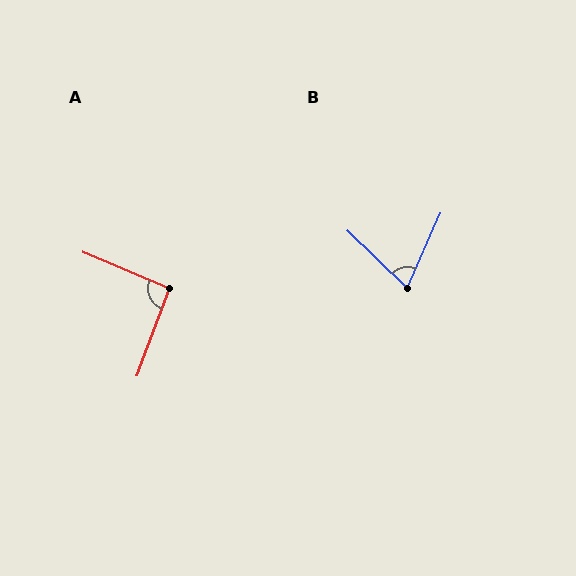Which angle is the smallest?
B, at approximately 70 degrees.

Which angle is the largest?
A, at approximately 92 degrees.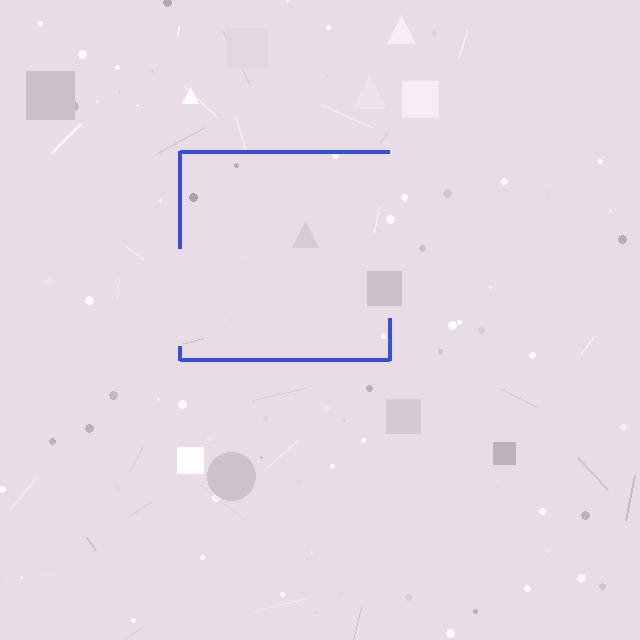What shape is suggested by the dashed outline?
The dashed outline suggests a square.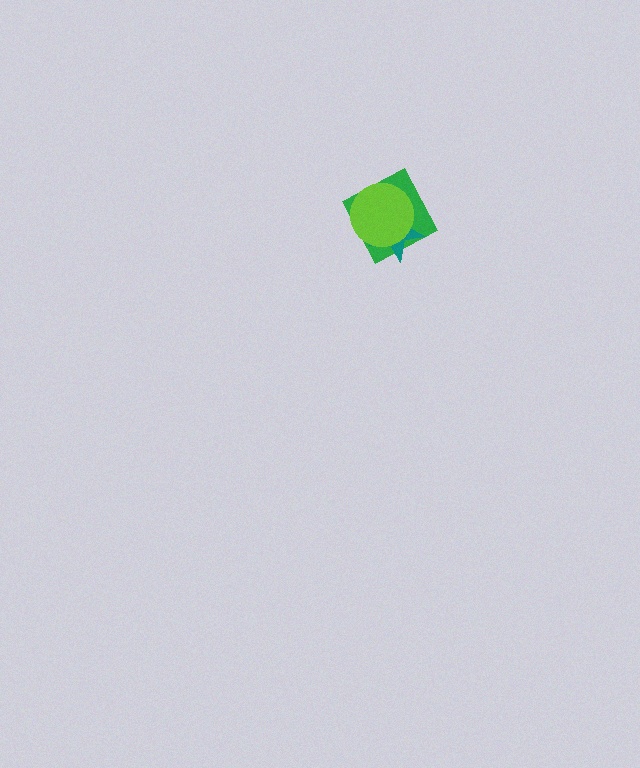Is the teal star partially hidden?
Yes, it is partially covered by another shape.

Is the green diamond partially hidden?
Yes, it is partially covered by another shape.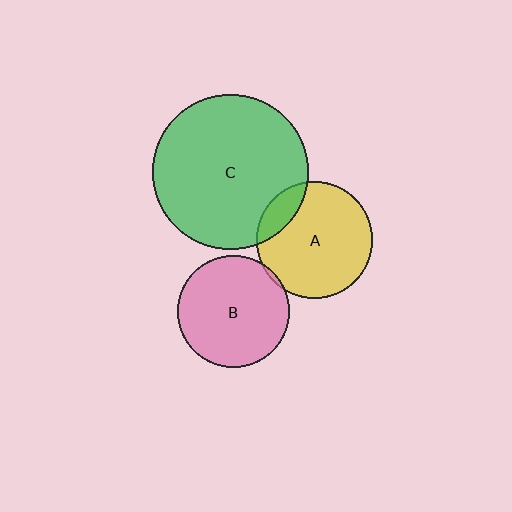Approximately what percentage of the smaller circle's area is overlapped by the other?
Approximately 15%.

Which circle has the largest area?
Circle C (green).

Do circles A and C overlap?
Yes.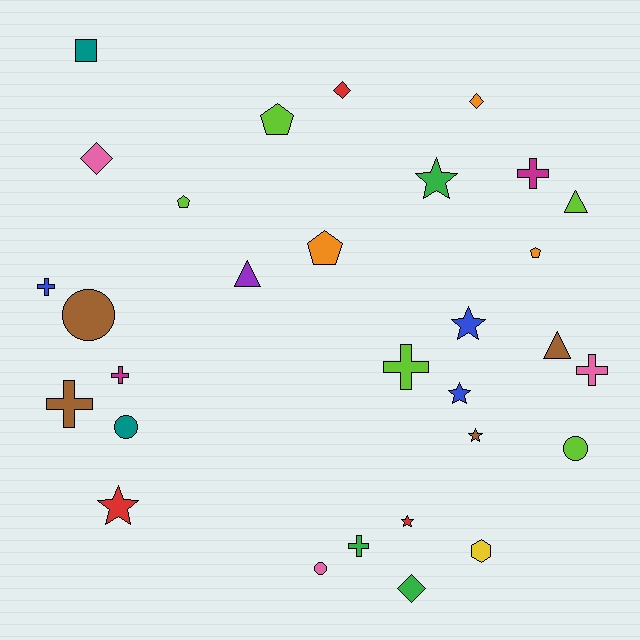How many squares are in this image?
There is 1 square.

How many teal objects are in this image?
There are 2 teal objects.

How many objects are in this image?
There are 30 objects.